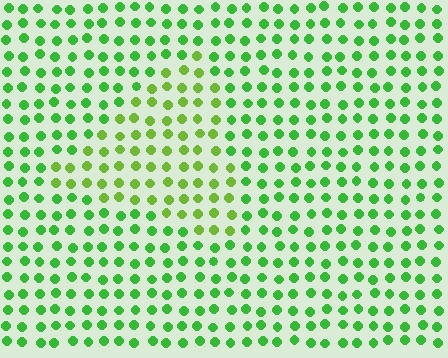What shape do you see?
I see a triangle.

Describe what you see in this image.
The image is filled with small green elements in a uniform arrangement. A triangle-shaped region is visible where the elements are tinted to a slightly different hue, forming a subtle color boundary.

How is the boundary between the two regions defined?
The boundary is defined purely by a slight shift in hue (about 26 degrees). Spacing, size, and orientation are identical on both sides.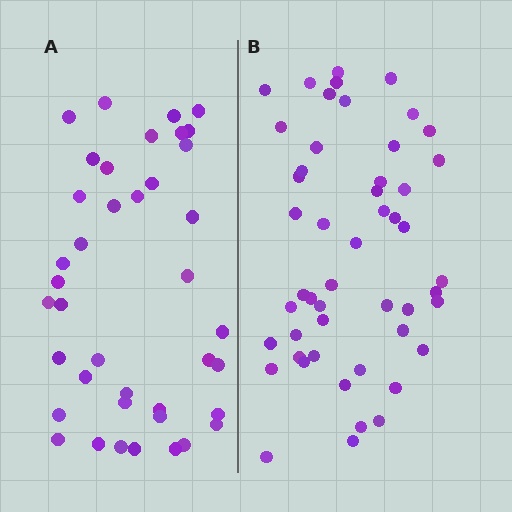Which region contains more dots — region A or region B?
Region B (the right region) has more dots.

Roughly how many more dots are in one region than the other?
Region B has roughly 10 or so more dots than region A.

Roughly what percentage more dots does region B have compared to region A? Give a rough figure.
About 25% more.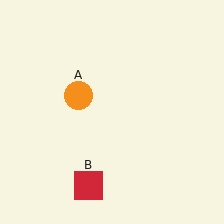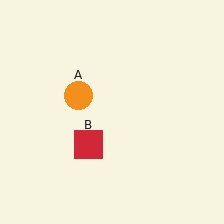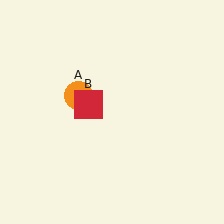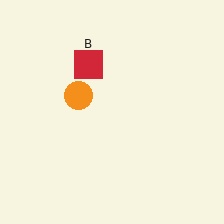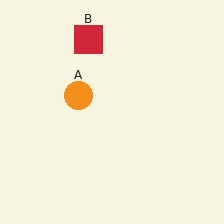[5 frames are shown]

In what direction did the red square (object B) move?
The red square (object B) moved up.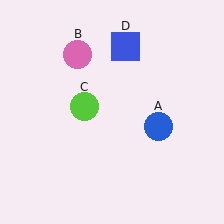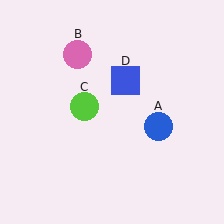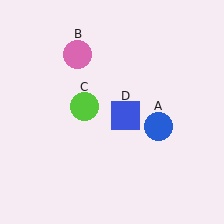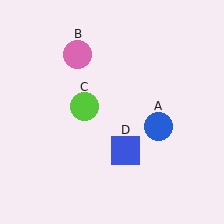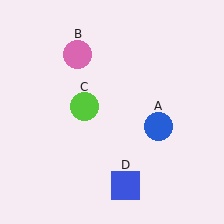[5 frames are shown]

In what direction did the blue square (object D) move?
The blue square (object D) moved down.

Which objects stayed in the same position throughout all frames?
Blue circle (object A) and pink circle (object B) and lime circle (object C) remained stationary.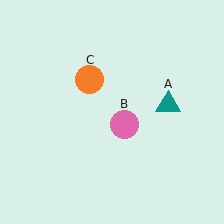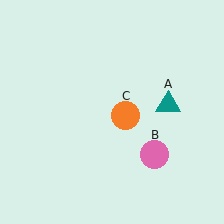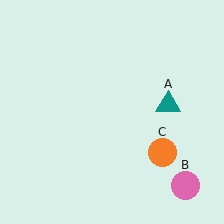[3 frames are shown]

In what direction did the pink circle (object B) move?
The pink circle (object B) moved down and to the right.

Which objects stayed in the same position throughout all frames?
Teal triangle (object A) remained stationary.